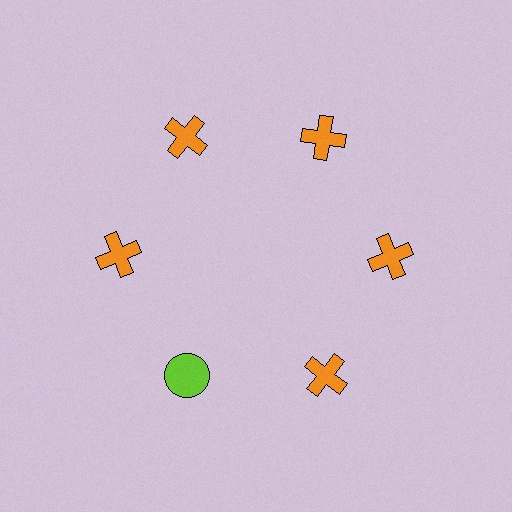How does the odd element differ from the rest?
It differs in both color (lime instead of orange) and shape (circle instead of cross).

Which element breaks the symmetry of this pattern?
The lime circle at roughly the 7 o'clock position breaks the symmetry. All other shapes are orange crosses.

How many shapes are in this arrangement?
There are 6 shapes arranged in a ring pattern.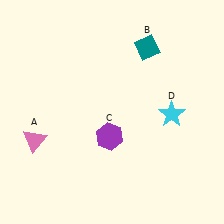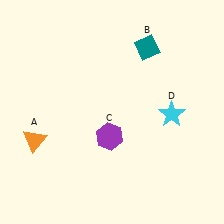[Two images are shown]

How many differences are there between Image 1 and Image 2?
There is 1 difference between the two images.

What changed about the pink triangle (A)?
In Image 1, A is pink. In Image 2, it changed to orange.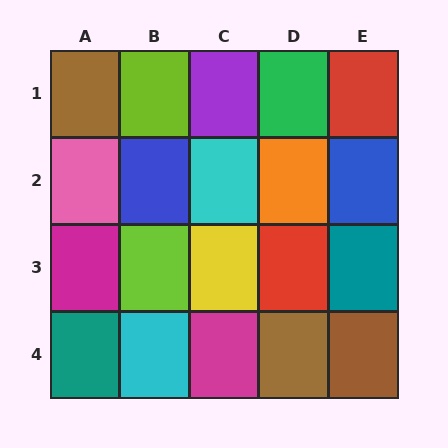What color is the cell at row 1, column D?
Green.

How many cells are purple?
1 cell is purple.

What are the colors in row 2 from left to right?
Pink, blue, cyan, orange, blue.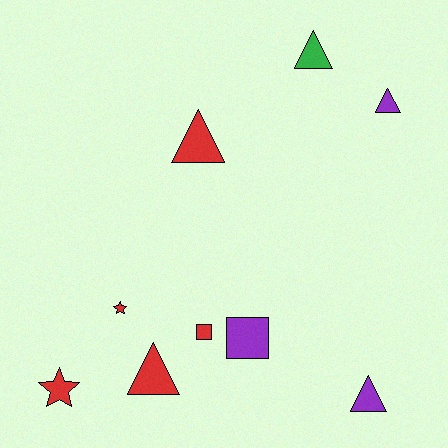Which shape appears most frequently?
Triangle, with 5 objects.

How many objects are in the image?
There are 9 objects.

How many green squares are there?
There are no green squares.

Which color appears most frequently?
Red, with 5 objects.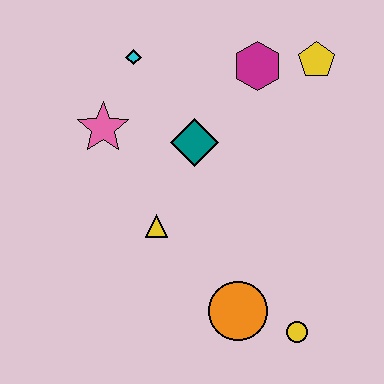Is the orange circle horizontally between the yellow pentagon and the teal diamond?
Yes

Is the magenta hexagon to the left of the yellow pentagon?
Yes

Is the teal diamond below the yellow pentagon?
Yes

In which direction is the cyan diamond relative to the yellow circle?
The cyan diamond is above the yellow circle.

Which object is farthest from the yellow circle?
The cyan diamond is farthest from the yellow circle.